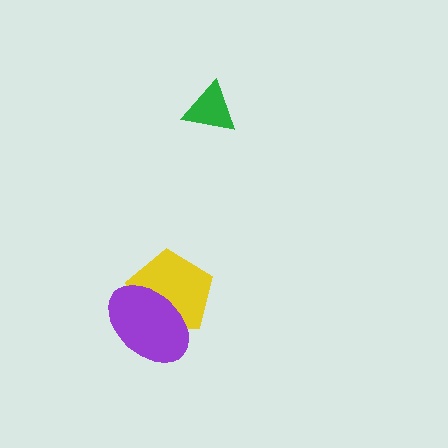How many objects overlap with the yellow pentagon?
1 object overlaps with the yellow pentagon.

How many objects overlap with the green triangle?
0 objects overlap with the green triangle.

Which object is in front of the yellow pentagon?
The purple ellipse is in front of the yellow pentagon.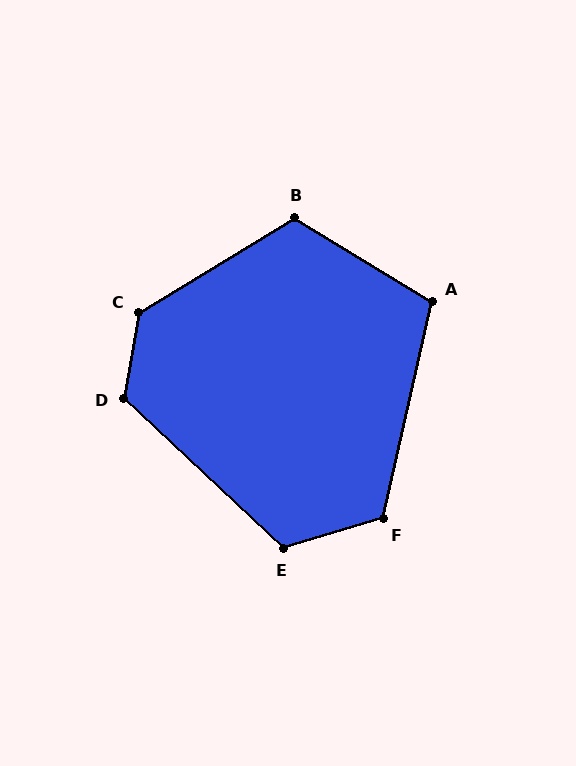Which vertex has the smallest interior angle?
A, at approximately 109 degrees.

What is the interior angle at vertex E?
Approximately 120 degrees (obtuse).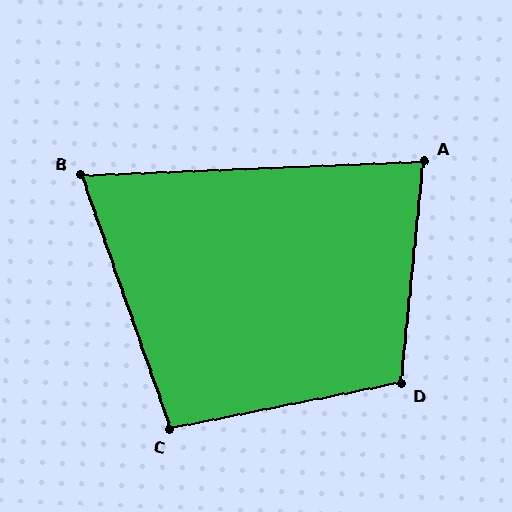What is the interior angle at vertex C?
Approximately 98 degrees (obtuse).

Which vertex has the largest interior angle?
D, at approximately 107 degrees.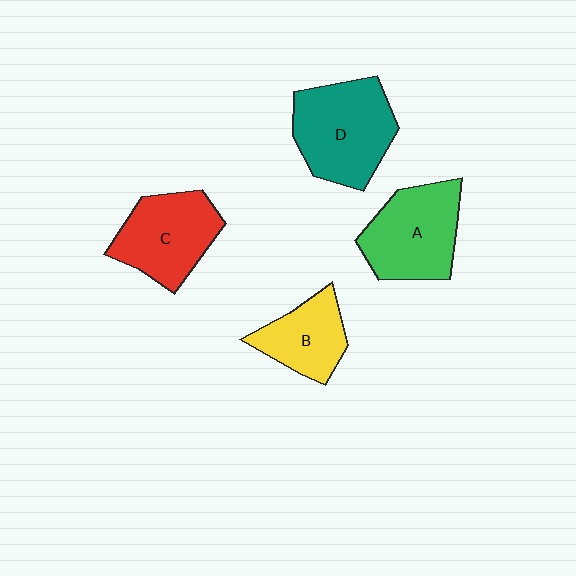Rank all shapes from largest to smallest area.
From largest to smallest: D (teal), A (green), C (red), B (yellow).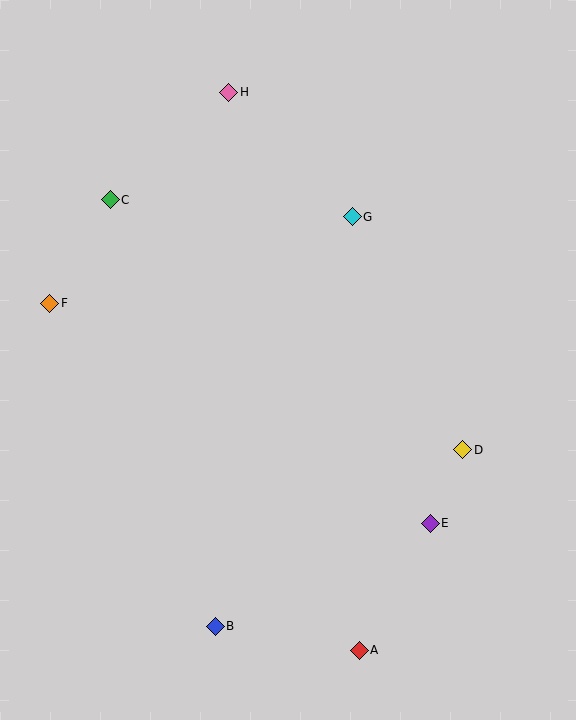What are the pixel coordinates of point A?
Point A is at (359, 650).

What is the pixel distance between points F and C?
The distance between F and C is 120 pixels.